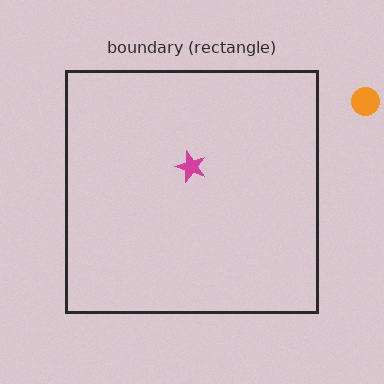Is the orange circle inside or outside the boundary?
Outside.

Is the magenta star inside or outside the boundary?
Inside.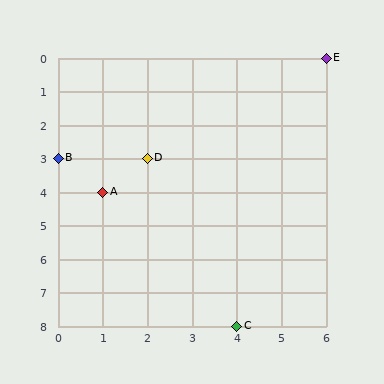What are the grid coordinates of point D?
Point D is at grid coordinates (2, 3).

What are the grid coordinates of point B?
Point B is at grid coordinates (0, 3).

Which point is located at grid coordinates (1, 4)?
Point A is at (1, 4).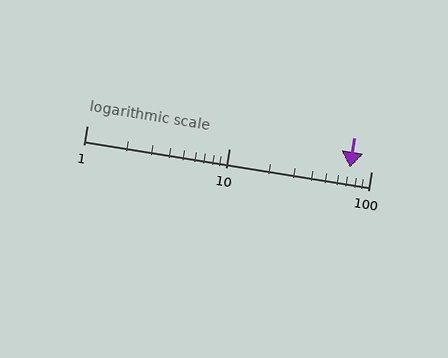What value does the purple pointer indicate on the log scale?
The pointer indicates approximately 71.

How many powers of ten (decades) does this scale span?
The scale spans 2 decades, from 1 to 100.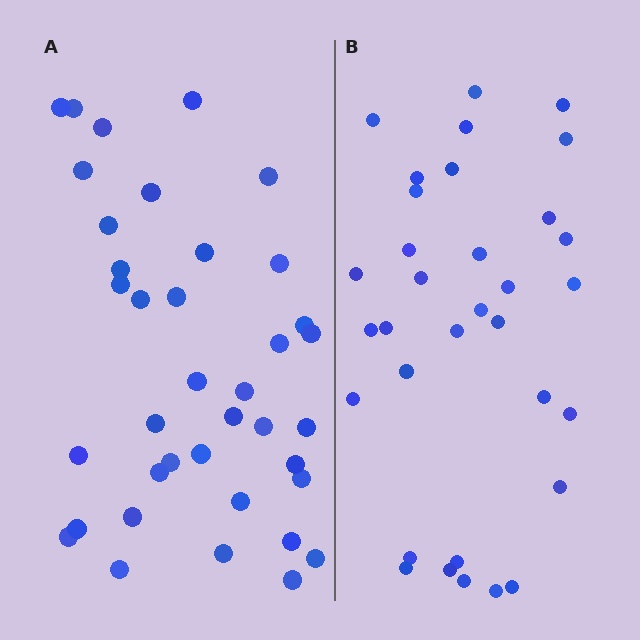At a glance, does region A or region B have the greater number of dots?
Region A (the left region) has more dots.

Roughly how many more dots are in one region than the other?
Region A has about 5 more dots than region B.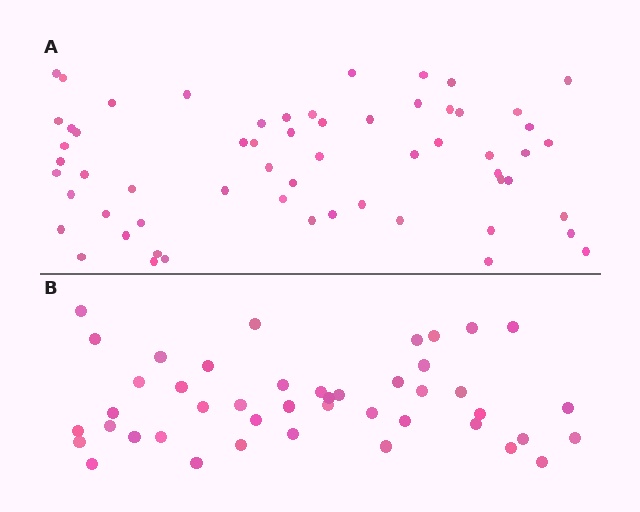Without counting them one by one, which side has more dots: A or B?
Region A (the top region) has more dots.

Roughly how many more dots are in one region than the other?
Region A has approximately 15 more dots than region B.